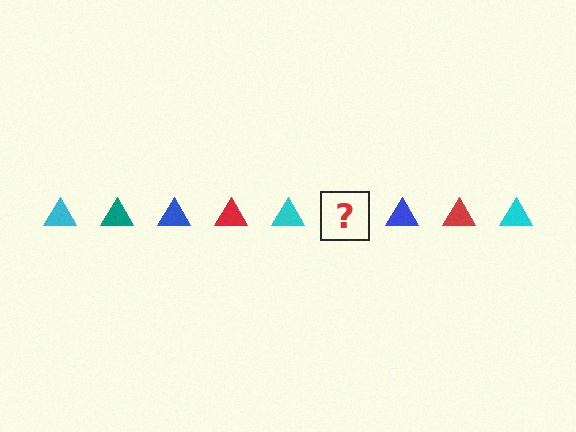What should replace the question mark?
The question mark should be replaced with a teal triangle.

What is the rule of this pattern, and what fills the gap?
The rule is that the pattern cycles through cyan, teal, blue, red triangles. The gap should be filled with a teal triangle.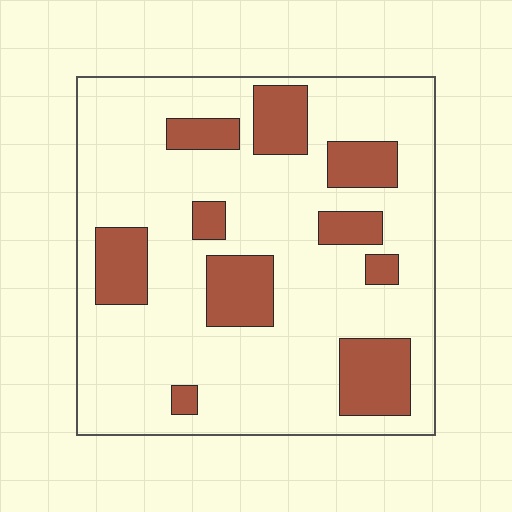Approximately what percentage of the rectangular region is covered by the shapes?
Approximately 25%.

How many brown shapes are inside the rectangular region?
10.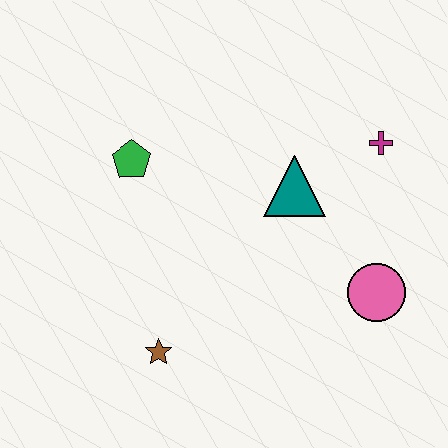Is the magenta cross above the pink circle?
Yes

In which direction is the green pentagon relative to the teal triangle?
The green pentagon is to the left of the teal triangle.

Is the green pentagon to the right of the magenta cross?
No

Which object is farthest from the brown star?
The magenta cross is farthest from the brown star.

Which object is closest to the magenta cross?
The teal triangle is closest to the magenta cross.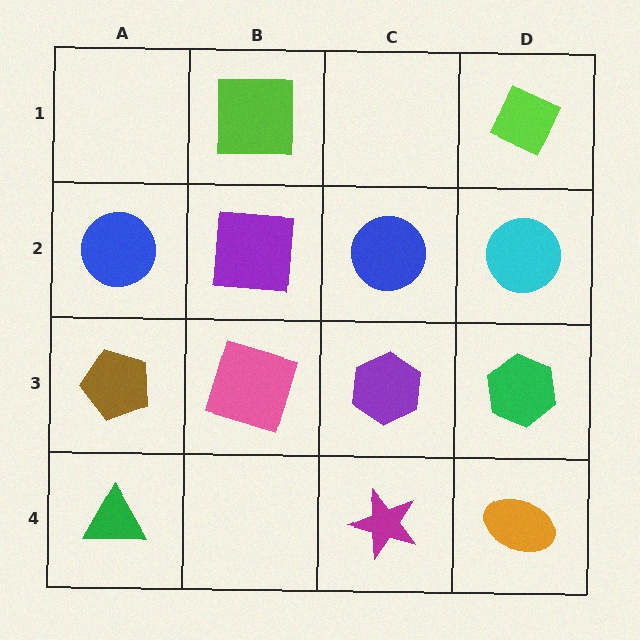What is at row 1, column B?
A lime square.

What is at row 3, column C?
A purple hexagon.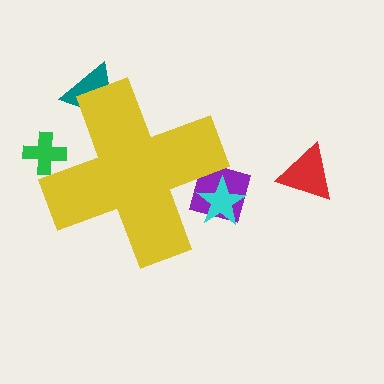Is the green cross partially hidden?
Yes, the green cross is partially hidden behind the yellow cross.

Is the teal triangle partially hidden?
Yes, the teal triangle is partially hidden behind the yellow cross.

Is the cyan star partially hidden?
Yes, the cyan star is partially hidden behind the yellow cross.